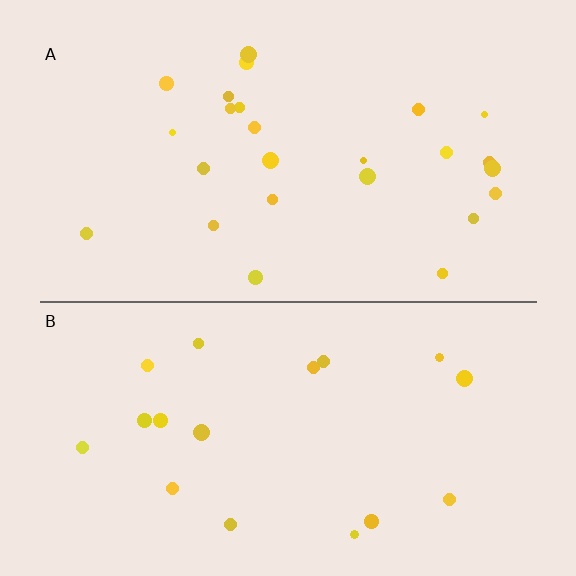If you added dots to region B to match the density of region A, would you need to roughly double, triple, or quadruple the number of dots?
Approximately double.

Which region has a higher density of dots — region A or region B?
A (the top).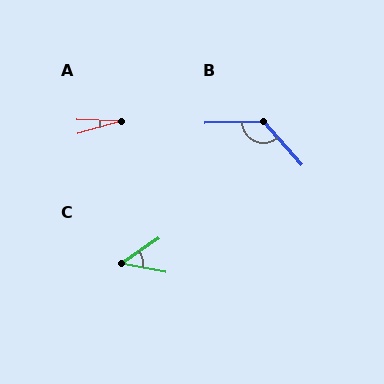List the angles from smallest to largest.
A (18°), C (45°), B (130°).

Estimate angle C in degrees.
Approximately 45 degrees.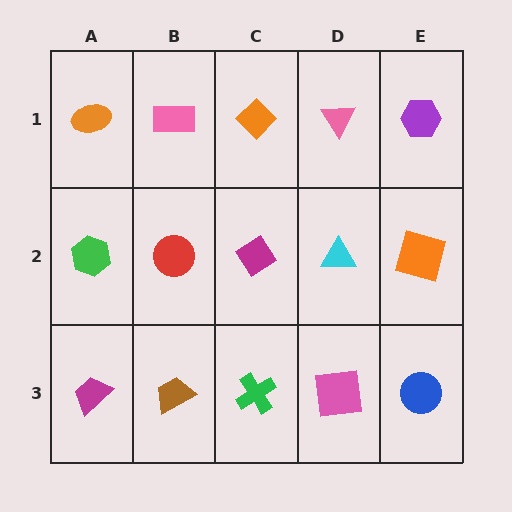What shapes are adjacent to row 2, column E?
A purple hexagon (row 1, column E), a blue circle (row 3, column E), a cyan triangle (row 2, column D).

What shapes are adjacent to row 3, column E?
An orange square (row 2, column E), a pink square (row 3, column D).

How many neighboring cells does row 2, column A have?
3.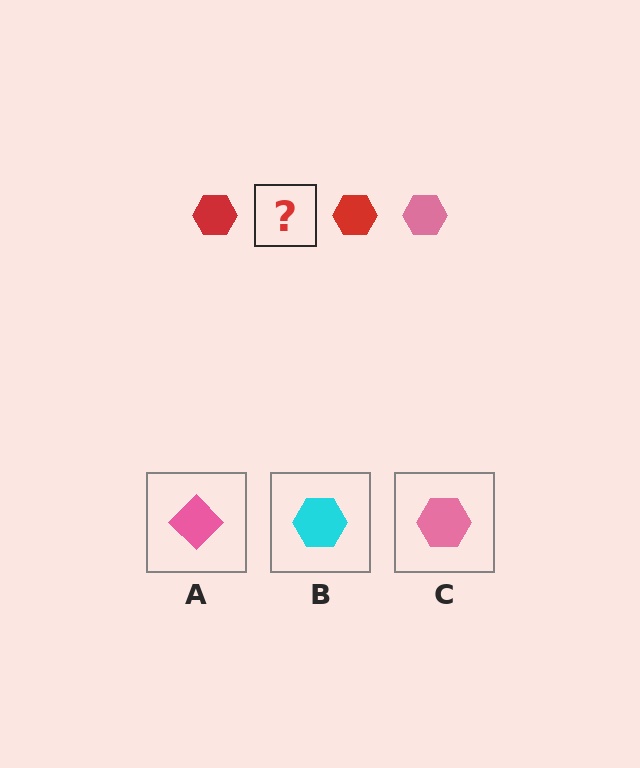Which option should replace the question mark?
Option C.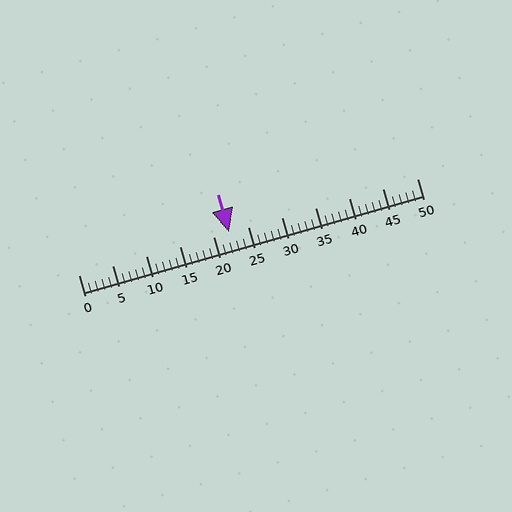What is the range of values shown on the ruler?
The ruler shows values from 0 to 50.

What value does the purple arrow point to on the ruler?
The purple arrow points to approximately 22.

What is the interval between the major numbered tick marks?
The major tick marks are spaced 5 units apart.